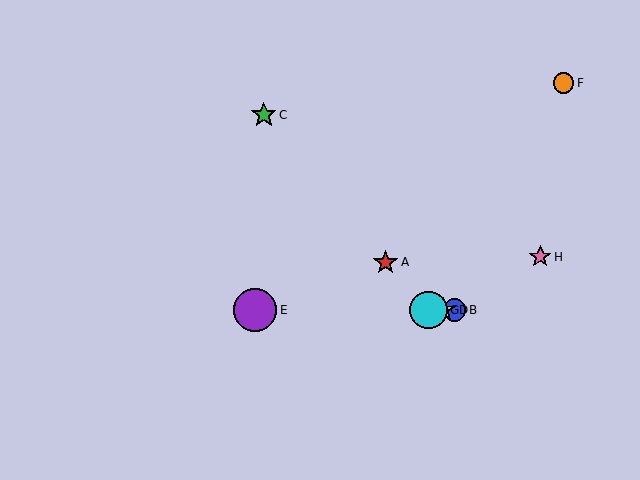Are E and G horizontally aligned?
Yes, both are at y≈310.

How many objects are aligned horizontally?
4 objects (B, D, E, G) are aligned horizontally.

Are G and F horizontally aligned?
No, G is at y≈310 and F is at y≈83.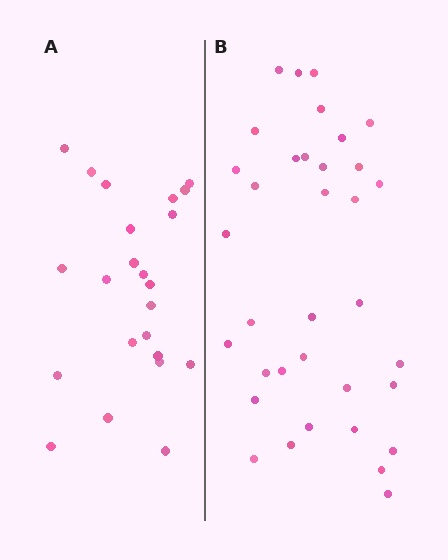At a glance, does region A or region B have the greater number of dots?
Region B (the right region) has more dots.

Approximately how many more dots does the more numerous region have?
Region B has roughly 12 or so more dots than region A.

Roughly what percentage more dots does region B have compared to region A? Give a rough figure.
About 50% more.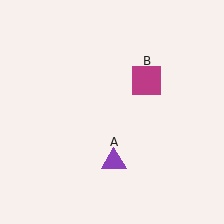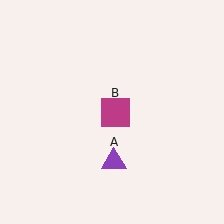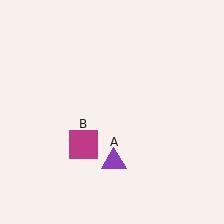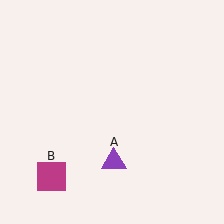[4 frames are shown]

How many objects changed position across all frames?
1 object changed position: magenta square (object B).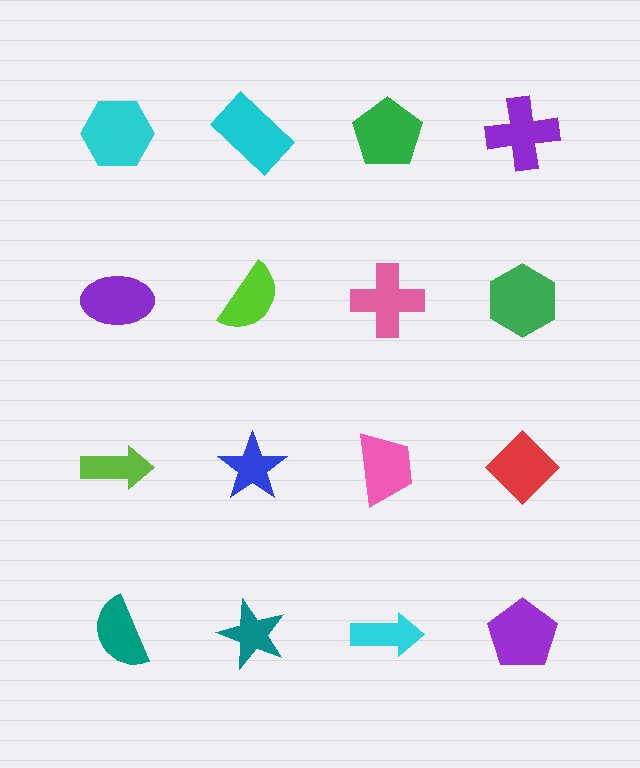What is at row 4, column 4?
A purple pentagon.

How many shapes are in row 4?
4 shapes.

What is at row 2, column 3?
A pink cross.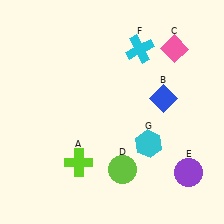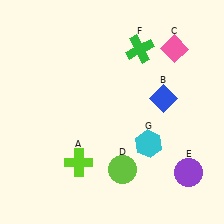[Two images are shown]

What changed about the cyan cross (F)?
In Image 1, F is cyan. In Image 2, it changed to green.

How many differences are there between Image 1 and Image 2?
There is 1 difference between the two images.